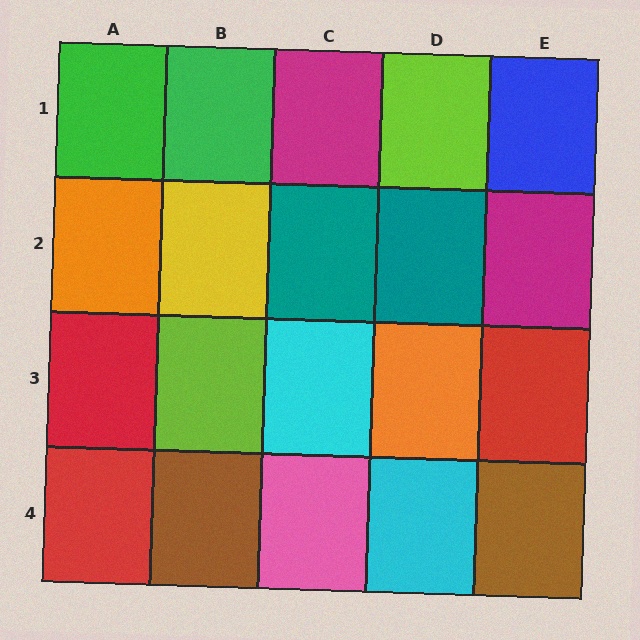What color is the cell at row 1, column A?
Green.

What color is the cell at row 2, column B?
Yellow.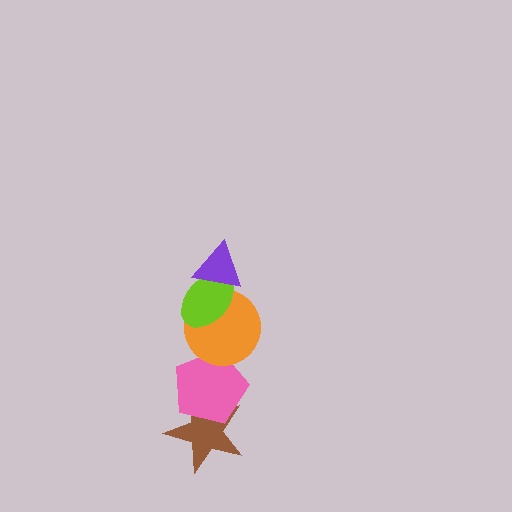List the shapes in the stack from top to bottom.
From top to bottom: the purple triangle, the lime ellipse, the orange circle, the pink pentagon, the brown star.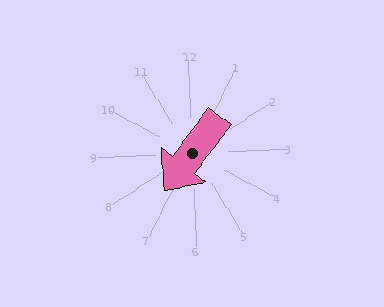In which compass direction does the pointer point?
Southwest.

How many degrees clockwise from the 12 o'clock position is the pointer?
Approximately 219 degrees.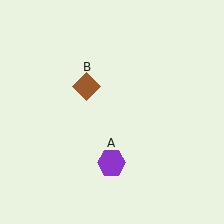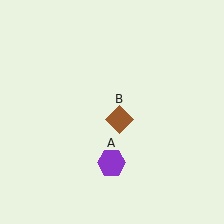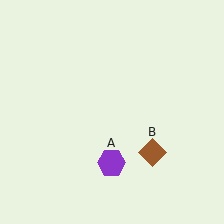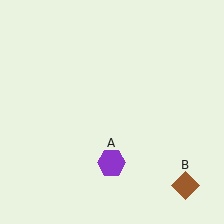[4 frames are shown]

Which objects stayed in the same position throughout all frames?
Purple hexagon (object A) remained stationary.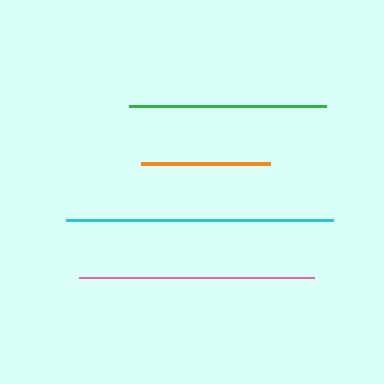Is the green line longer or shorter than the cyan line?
The cyan line is longer than the green line.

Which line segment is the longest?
The cyan line is the longest at approximately 267 pixels.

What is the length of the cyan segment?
The cyan segment is approximately 267 pixels long.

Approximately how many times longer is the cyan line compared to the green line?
The cyan line is approximately 1.4 times the length of the green line.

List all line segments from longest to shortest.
From longest to shortest: cyan, pink, green, orange.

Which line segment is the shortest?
The orange line is the shortest at approximately 130 pixels.